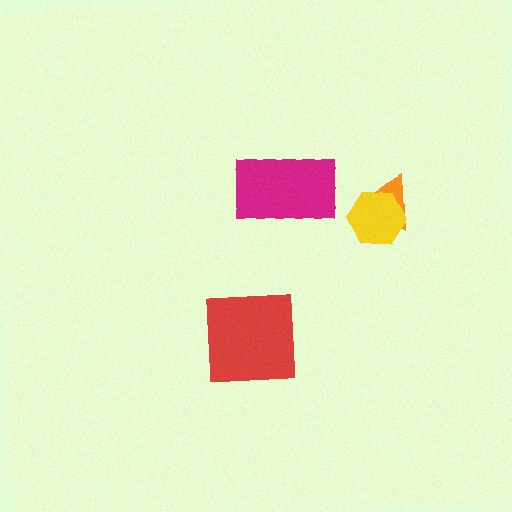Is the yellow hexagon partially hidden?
No, no other shape covers it.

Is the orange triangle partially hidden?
Yes, it is partially covered by another shape.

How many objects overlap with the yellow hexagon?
1 object overlaps with the yellow hexagon.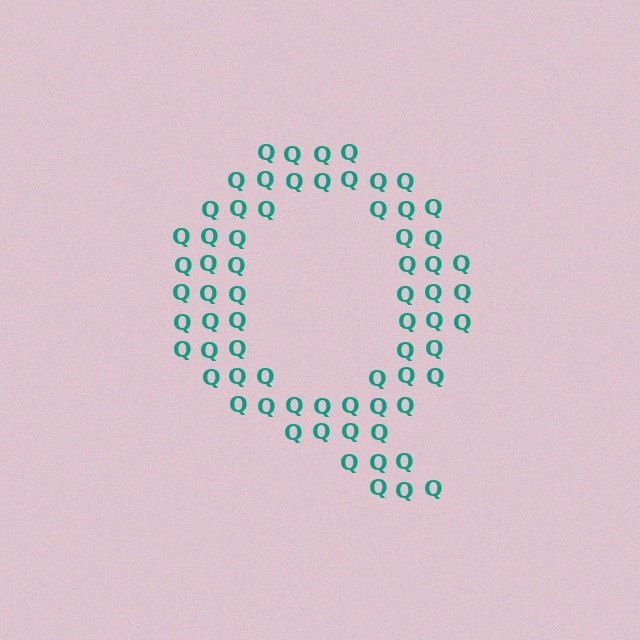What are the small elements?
The small elements are letter Q's.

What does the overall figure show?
The overall figure shows the letter Q.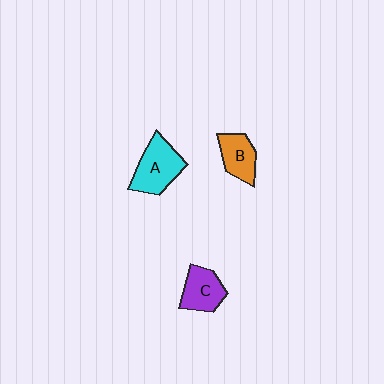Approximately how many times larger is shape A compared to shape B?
Approximately 1.4 times.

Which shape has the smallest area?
Shape B (orange).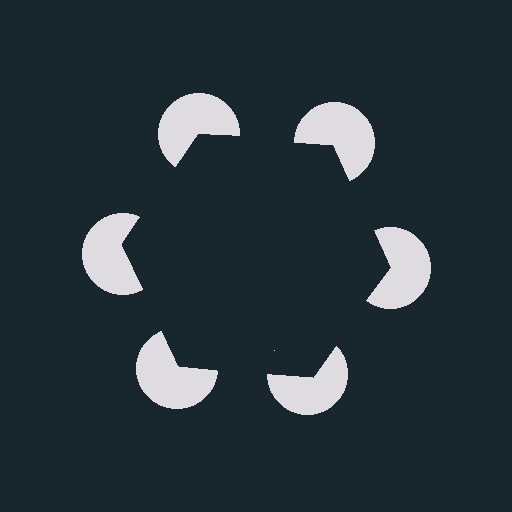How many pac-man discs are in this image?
There are 6 — one at each vertex of the illusory hexagon.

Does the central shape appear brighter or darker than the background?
It typically appears slightly darker than the background, even though no actual brightness change is drawn.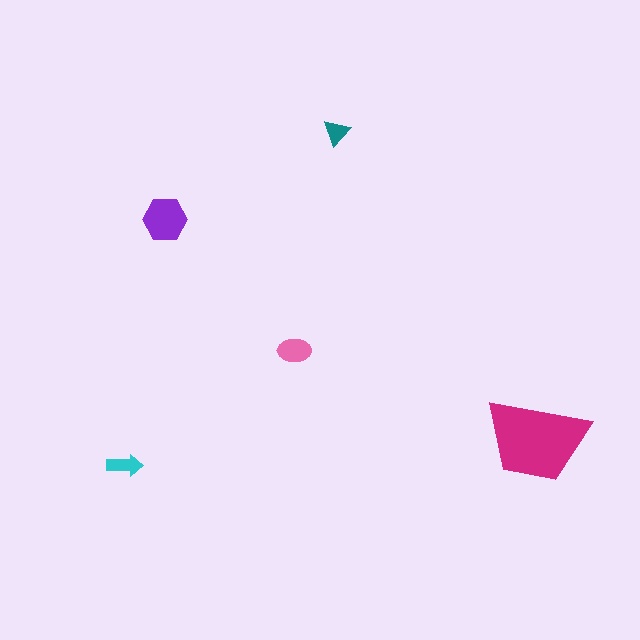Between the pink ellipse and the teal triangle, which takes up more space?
The pink ellipse.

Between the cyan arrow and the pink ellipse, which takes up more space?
The pink ellipse.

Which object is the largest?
The magenta trapezoid.